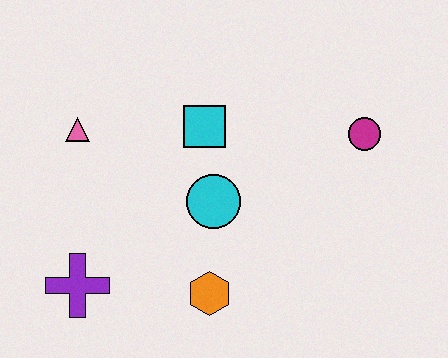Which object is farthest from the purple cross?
The magenta circle is farthest from the purple cross.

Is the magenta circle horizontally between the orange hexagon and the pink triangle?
No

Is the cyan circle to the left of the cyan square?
No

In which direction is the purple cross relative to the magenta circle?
The purple cross is to the left of the magenta circle.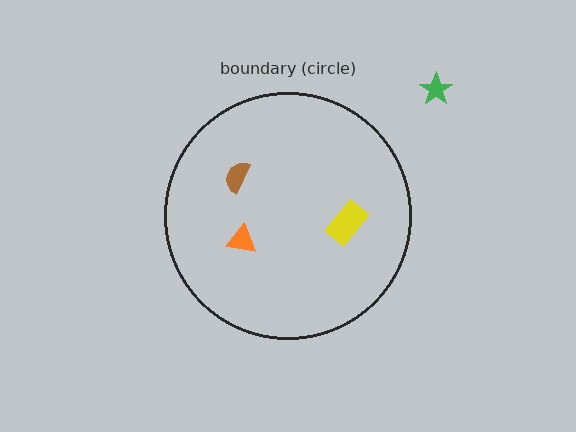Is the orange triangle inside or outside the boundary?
Inside.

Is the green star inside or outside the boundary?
Outside.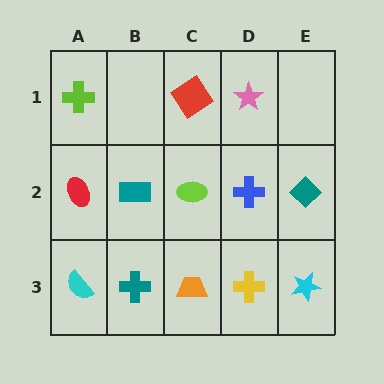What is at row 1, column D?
A pink star.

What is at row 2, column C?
A lime ellipse.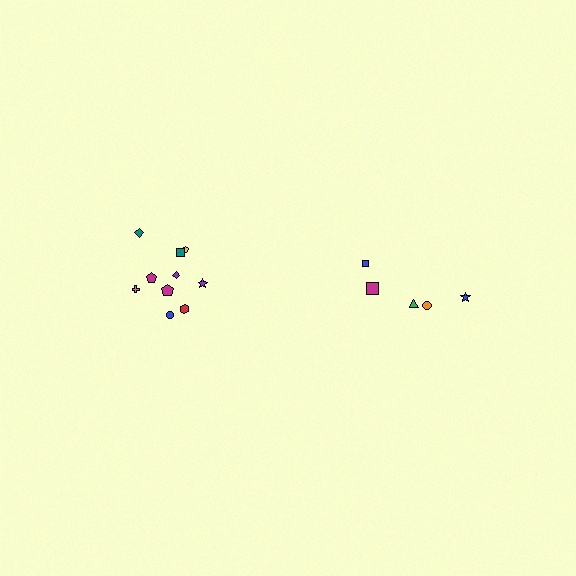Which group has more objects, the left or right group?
The left group.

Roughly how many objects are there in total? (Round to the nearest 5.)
Roughly 15 objects in total.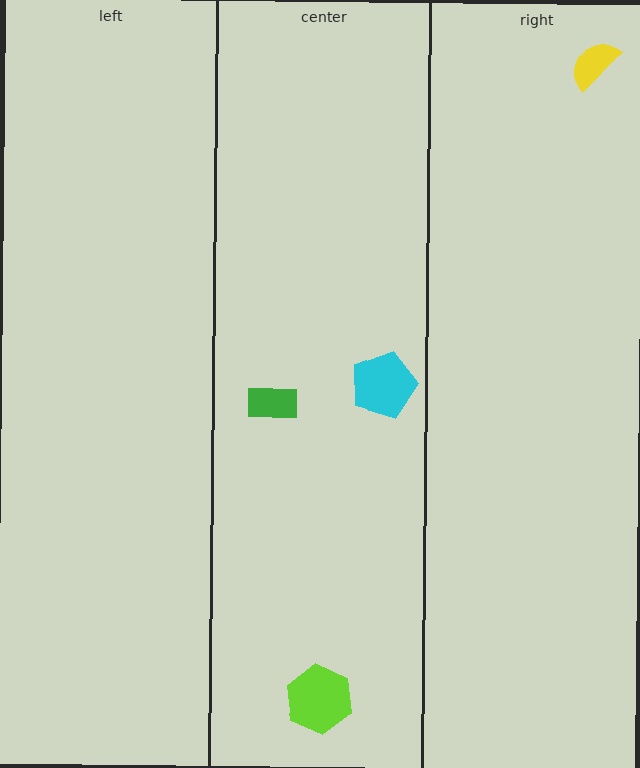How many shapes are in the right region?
1.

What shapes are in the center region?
The cyan pentagon, the lime hexagon, the green rectangle.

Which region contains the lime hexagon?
The center region.